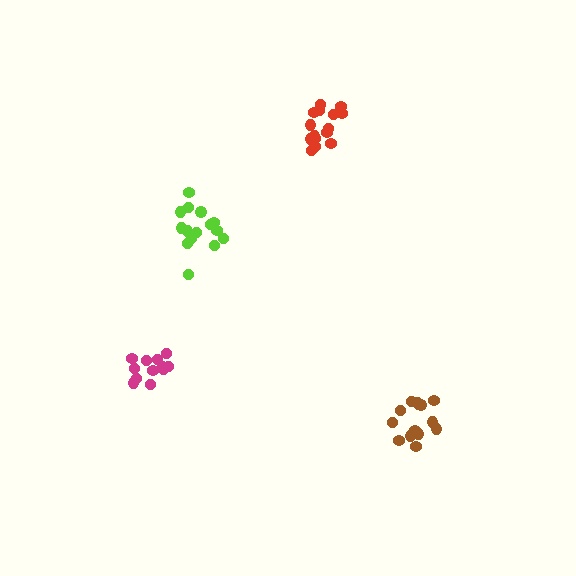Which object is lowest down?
The brown cluster is bottommost.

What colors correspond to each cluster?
The clusters are colored: lime, brown, red, magenta.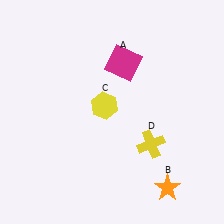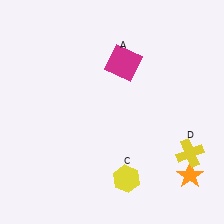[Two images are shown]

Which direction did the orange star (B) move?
The orange star (B) moved right.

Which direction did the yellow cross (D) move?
The yellow cross (D) moved right.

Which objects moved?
The objects that moved are: the orange star (B), the yellow hexagon (C), the yellow cross (D).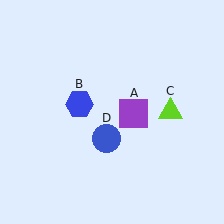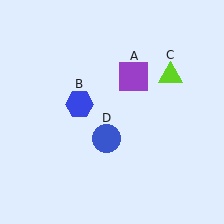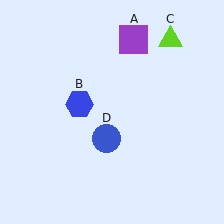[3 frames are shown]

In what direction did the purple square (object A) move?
The purple square (object A) moved up.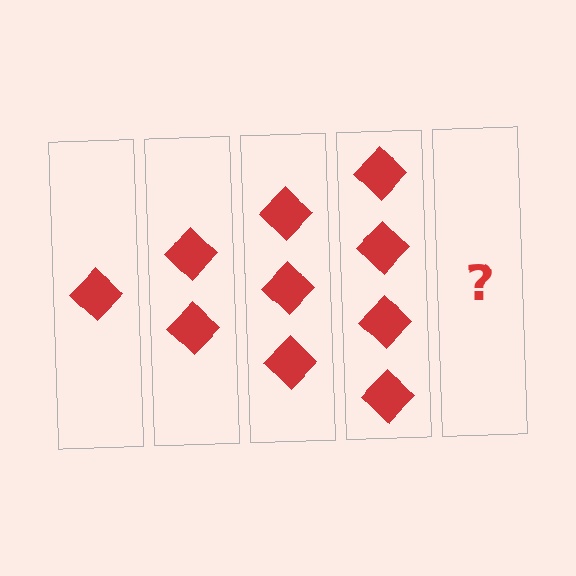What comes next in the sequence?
The next element should be 5 diamonds.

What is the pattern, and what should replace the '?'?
The pattern is that each step adds one more diamond. The '?' should be 5 diamonds.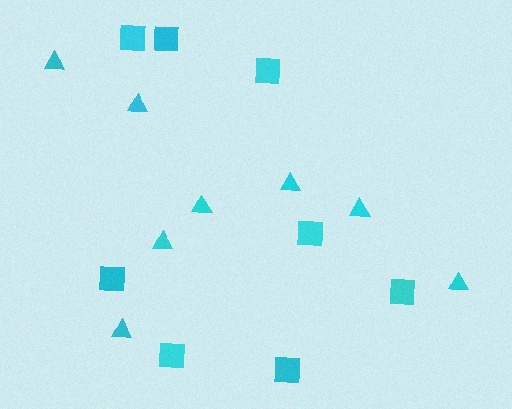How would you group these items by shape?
There are 2 groups: one group of triangles (8) and one group of squares (8).